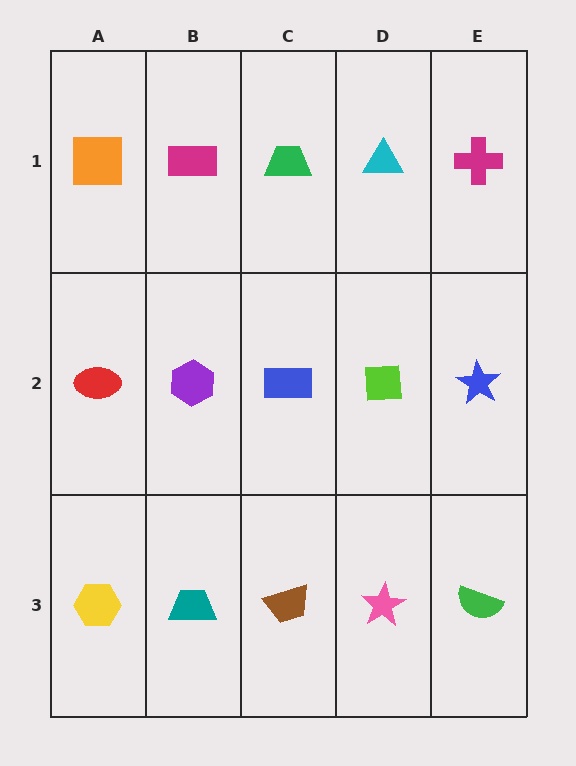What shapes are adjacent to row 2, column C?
A green trapezoid (row 1, column C), a brown trapezoid (row 3, column C), a purple hexagon (row 2, column B), a lime square (row 2, column D).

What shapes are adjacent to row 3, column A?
A red ellipse (row 2, column A), a teal trapezoid (row 3, column B).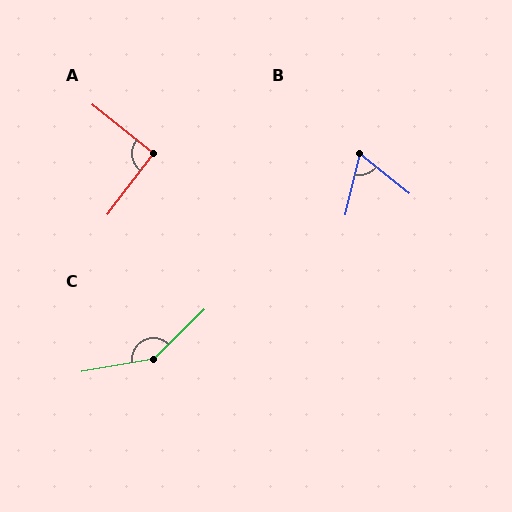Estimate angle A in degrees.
Approximately 92 degrees.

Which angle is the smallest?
B, at approximately 64 degrees.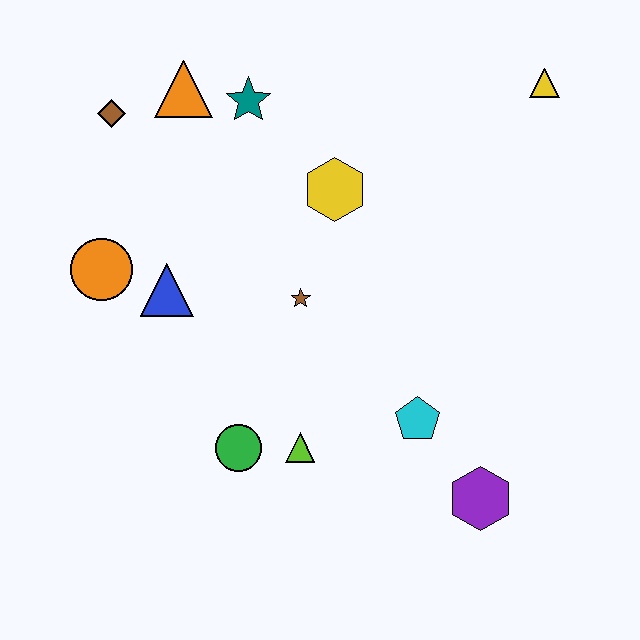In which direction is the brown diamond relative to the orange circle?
The brown diamond is above the orange circle.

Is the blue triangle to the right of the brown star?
No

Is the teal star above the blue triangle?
Yes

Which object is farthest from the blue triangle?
The yellow triangle is farthest from the blue triangle.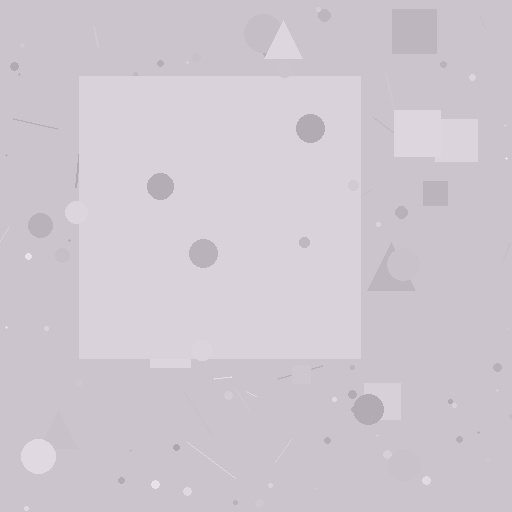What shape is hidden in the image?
A square is hidden in the image.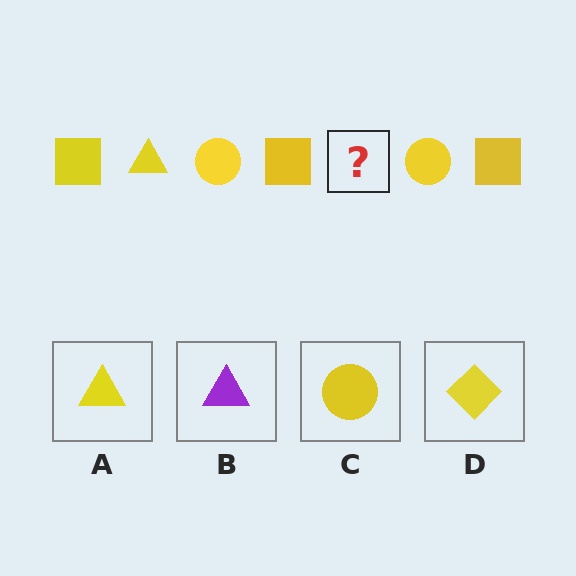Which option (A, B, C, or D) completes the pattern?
A.